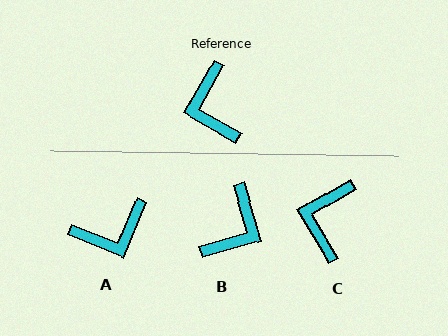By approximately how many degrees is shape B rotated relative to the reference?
Approximately 136 degrees counter-clockwise.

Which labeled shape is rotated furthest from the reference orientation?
B, about 136 degrees away.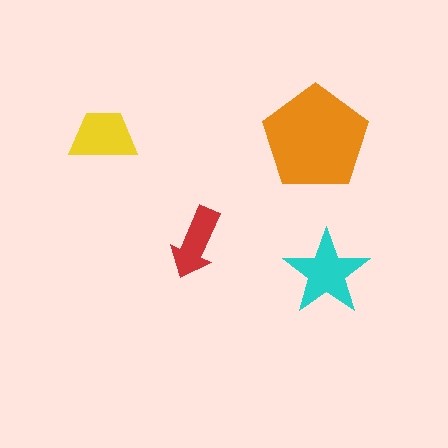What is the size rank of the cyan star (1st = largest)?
2nd.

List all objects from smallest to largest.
The red arrow, the yellow trapezoid, the cyan star, the orange pentagon.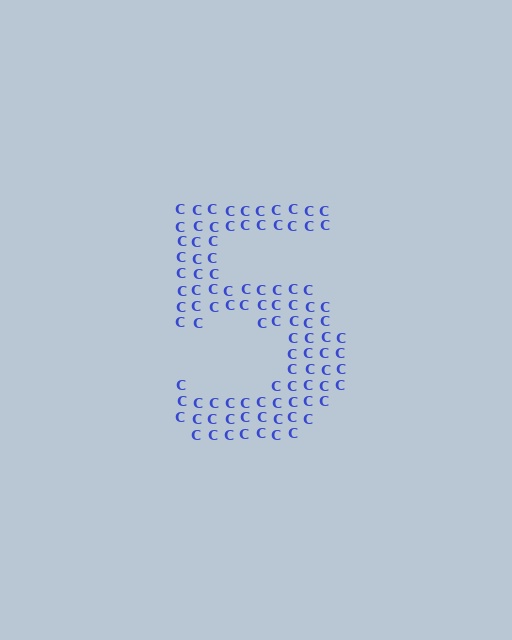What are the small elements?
The small elements are letter C's.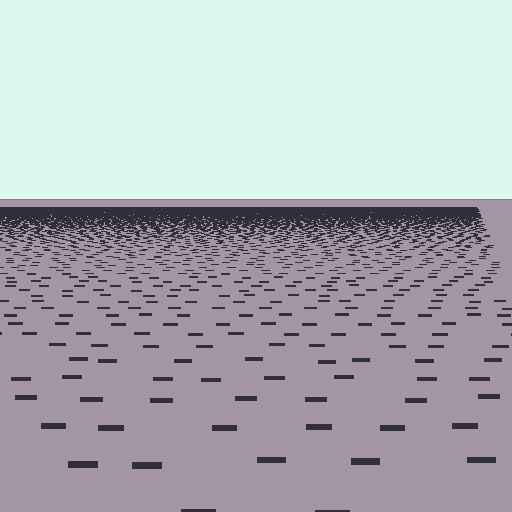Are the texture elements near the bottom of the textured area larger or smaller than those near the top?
Larger. Near the bottom, elements are closer to the viewer and appear at a bigger on-screen size.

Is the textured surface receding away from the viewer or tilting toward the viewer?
The surface is receding away from the viewer. Texture elements get smaller and denser toward the top.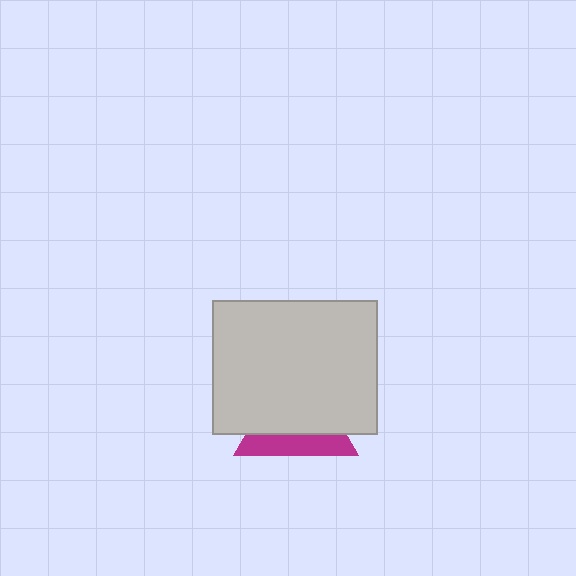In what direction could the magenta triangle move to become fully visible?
The magenta triangle could move down. That would shift it out from behind the light gray rectangle entirely.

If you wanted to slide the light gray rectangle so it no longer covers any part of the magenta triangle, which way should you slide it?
Slide it up — that is the most direct way to separate the two shapes.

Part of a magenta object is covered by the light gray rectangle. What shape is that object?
It is a triangle.